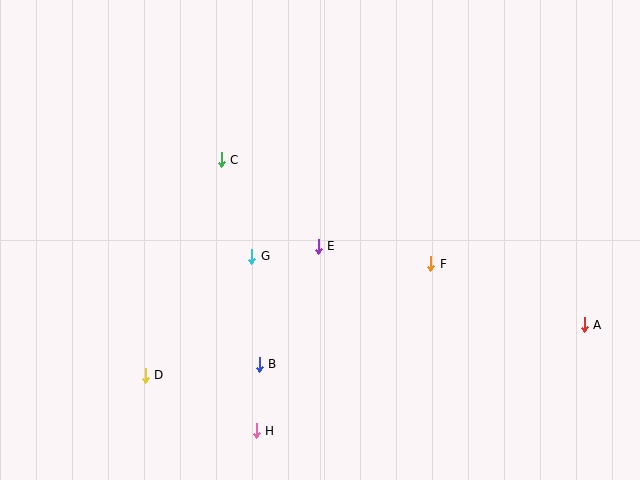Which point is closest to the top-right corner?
Point A is closest to the top-right corner.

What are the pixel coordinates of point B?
Point B is at (259, 364).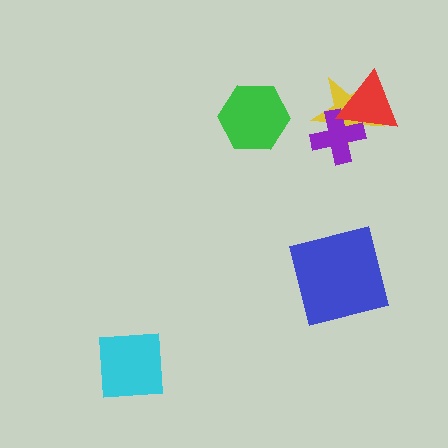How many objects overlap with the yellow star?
2 objects overlap with the yellow star.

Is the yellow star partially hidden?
Yes, it is partially covered by another shape.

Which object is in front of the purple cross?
The red triangle is in front of the purple cross.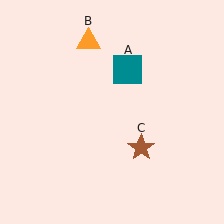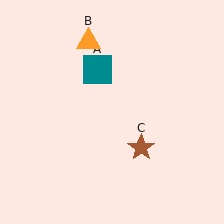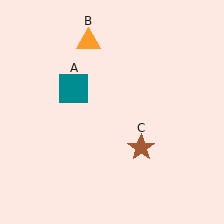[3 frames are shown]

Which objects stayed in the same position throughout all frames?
Orange triangle (object B) and brown star (object C) remained stationary.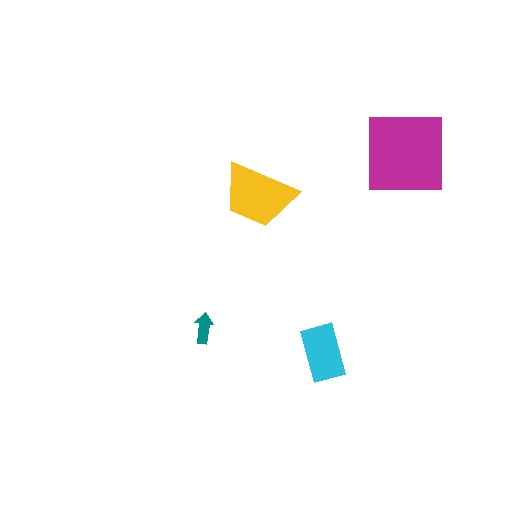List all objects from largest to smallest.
The magenta square, the yellow trapezoid, the cyan rectangle, the teal arrow.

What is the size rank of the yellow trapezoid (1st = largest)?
2nd.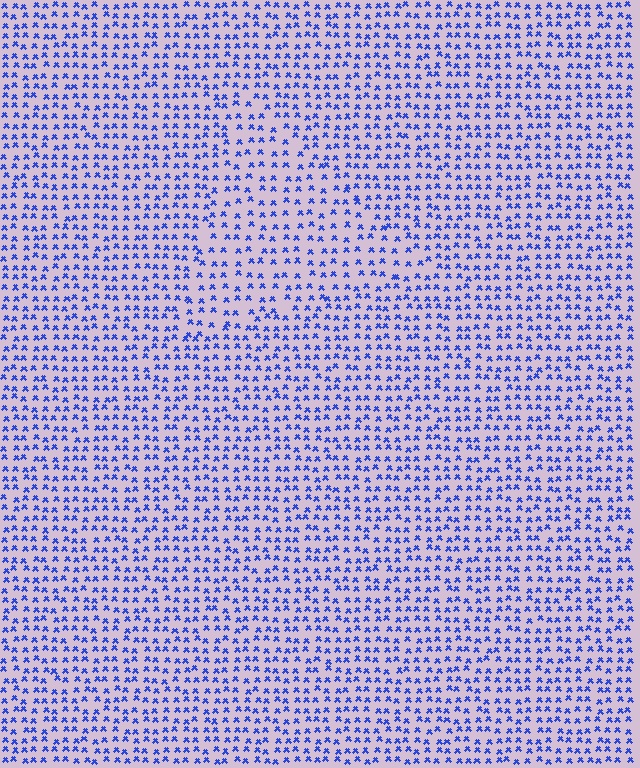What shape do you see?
I see a triangle.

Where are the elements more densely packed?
The elements are more densely packed outside the triangle boundary.